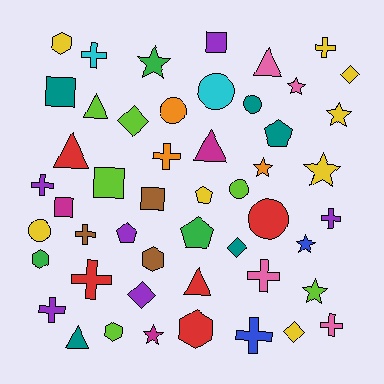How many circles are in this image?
There are 6 circles.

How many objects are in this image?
There are 50 objects.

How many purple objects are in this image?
There are 6 purple objects.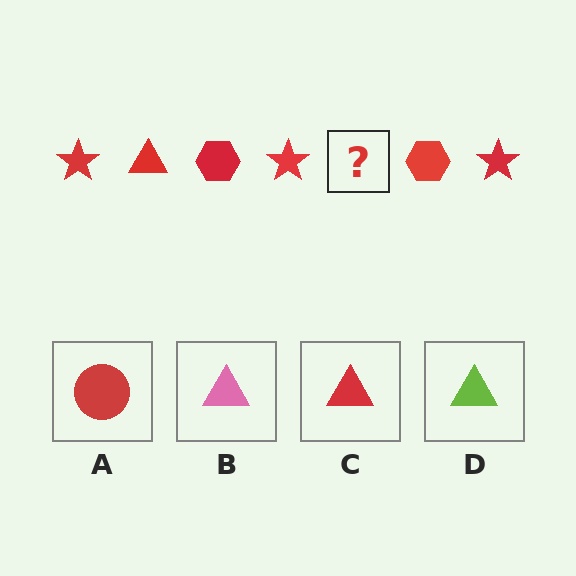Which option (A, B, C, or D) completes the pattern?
C.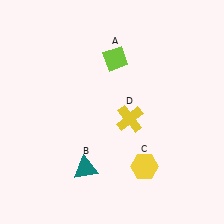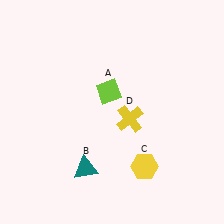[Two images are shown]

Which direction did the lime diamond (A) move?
The lime diamond (A) moved down.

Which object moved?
The lime diamond (A) moved down.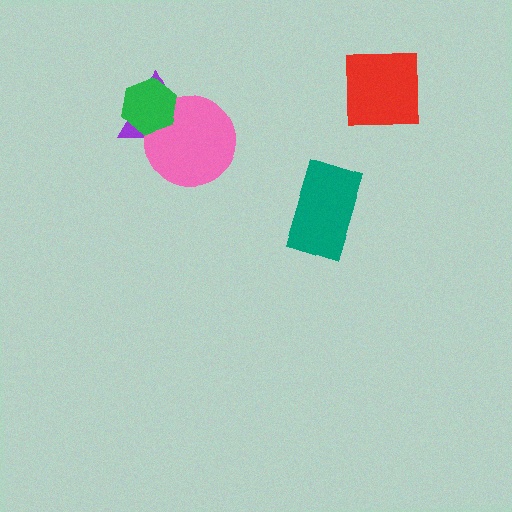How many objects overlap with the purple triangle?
2 objects overlap with the purple triangle.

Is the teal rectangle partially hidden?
No, no other shape covers it.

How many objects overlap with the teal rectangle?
0 objects overlap with the teal rectangle.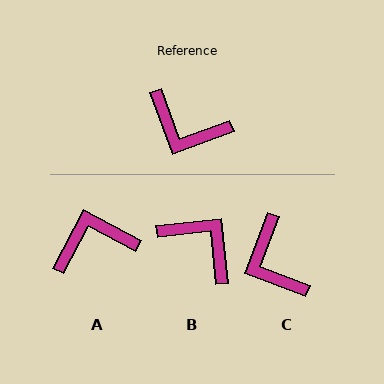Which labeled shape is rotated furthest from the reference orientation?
B, about 166 degrees away.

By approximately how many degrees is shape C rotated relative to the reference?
Approximately 41 degrees clockwise.